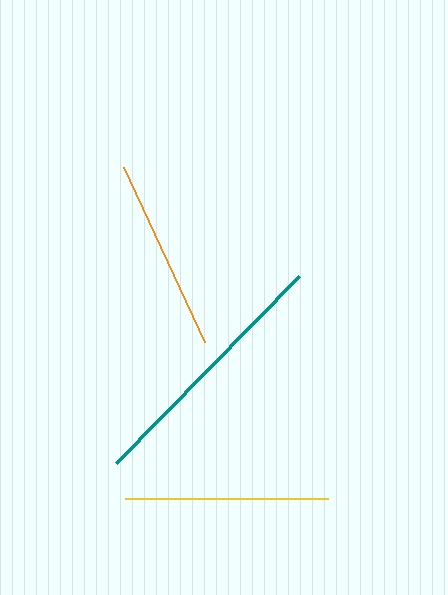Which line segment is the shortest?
The orange line is the shortest at approximately 193 pixels.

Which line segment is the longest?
The teal line is the longest at approximately 262 pixels.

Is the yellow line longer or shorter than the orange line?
The yellow line is longer than the orange line.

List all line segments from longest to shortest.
From longest to shortest: teal, yellow, orange.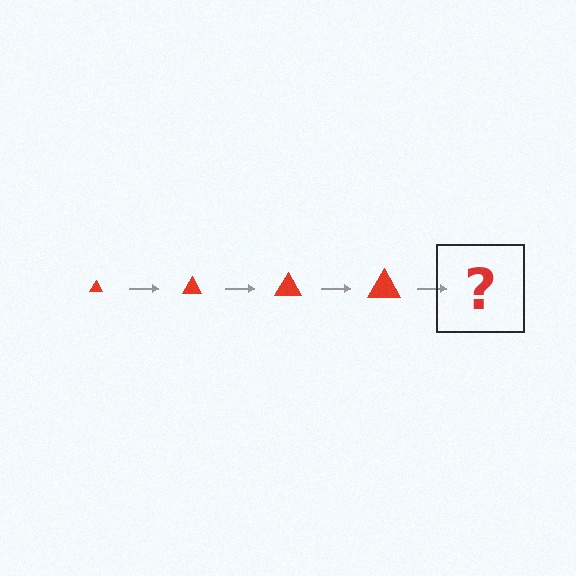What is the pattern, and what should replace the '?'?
The pattern is that the triangle gets progressively larger each step. The '?' should be a red triangle, larger than the previous one.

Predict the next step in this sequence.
The next step is a red triangle, larger than the previous one.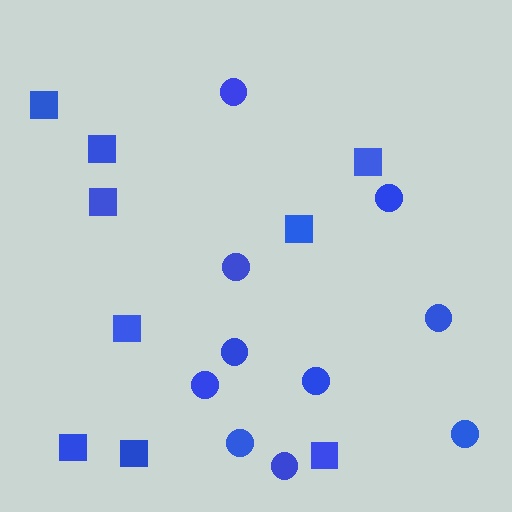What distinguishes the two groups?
There are 2 groups: one group of circles (10) and one group of squares (9).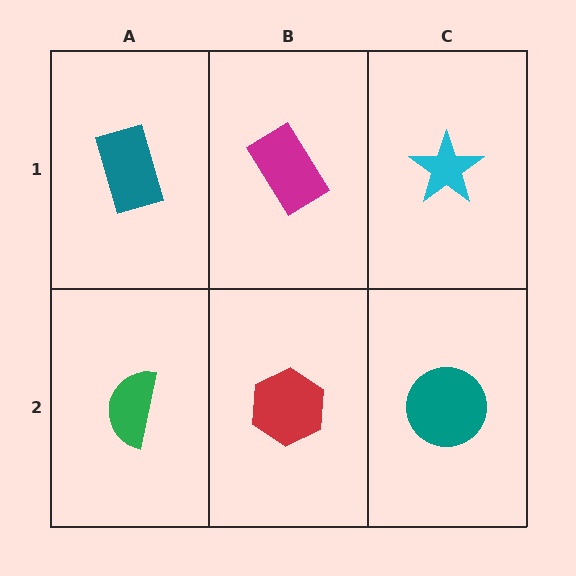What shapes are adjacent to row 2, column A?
A teal rectangle (row 1, column A), a red hexagon (row 2, column B).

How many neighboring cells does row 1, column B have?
3.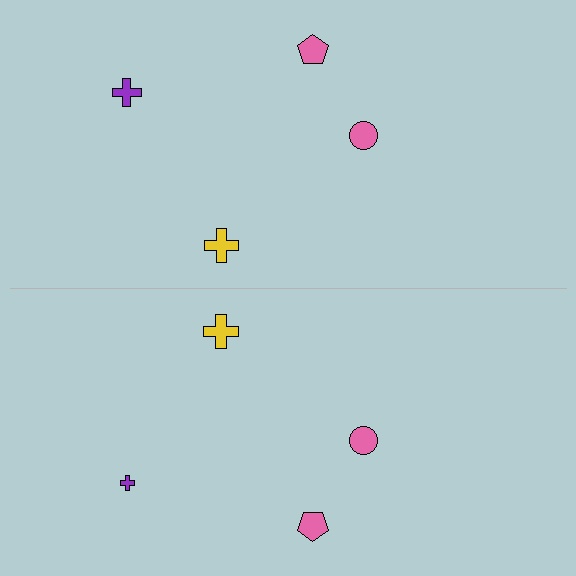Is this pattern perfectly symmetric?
No, the pattern is not perfectly symmetric. The purple cross on the bottom side has a different size than its mirror counterpart.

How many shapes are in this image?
There are 8 shapes in this image.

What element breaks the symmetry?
The purple cross on the bottom side has a different size than its mirror counterpart.